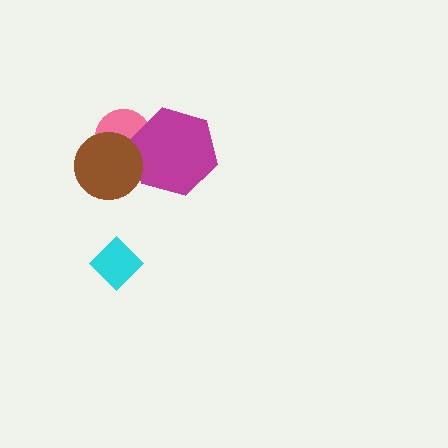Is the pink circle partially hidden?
Yes, it is partially covered by another shape.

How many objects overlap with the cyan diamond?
0 objects overlap with the cyan diamond.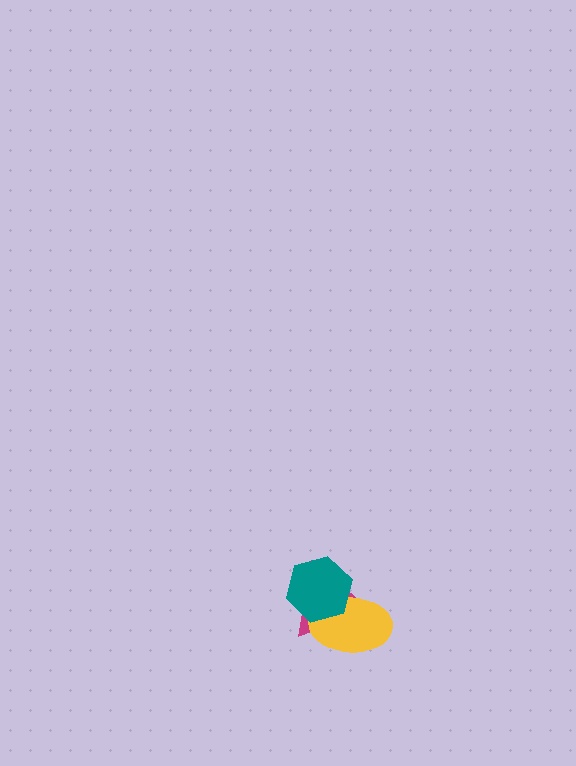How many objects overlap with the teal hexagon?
2 objects overlap with the teal hexagon.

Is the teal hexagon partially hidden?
No, no other shape covers it.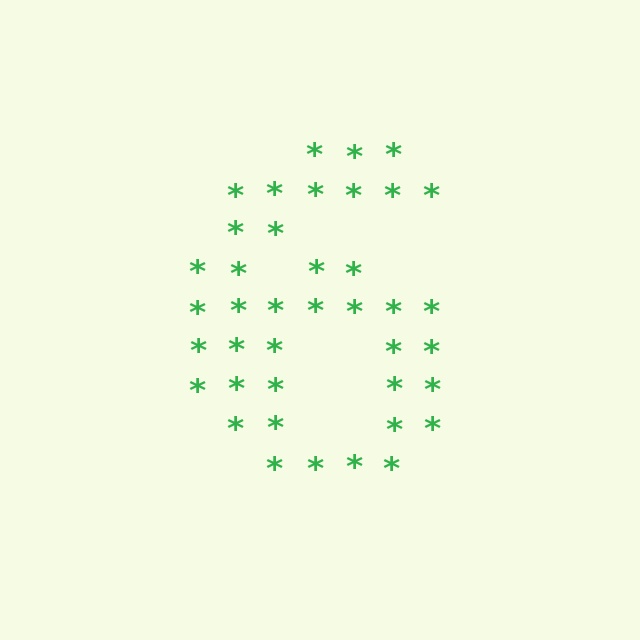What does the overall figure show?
The overall figure shows the digit 6.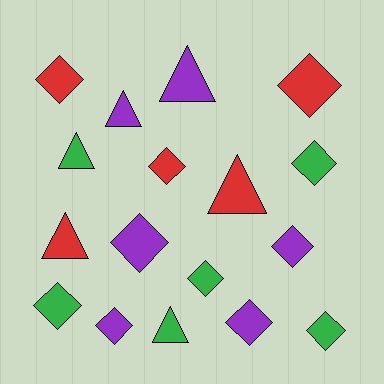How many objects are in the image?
There are 17 objects.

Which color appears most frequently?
Purple, with 6 objects.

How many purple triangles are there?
There are 2 purple triangles.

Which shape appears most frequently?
Diamond, with 11 objects.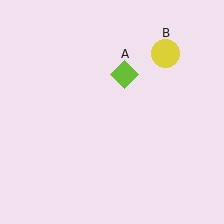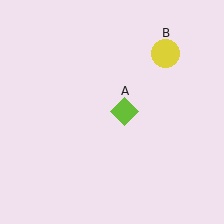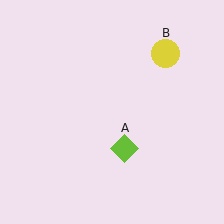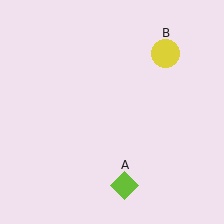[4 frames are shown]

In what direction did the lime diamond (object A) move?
The lime diamond (object A) moved down.